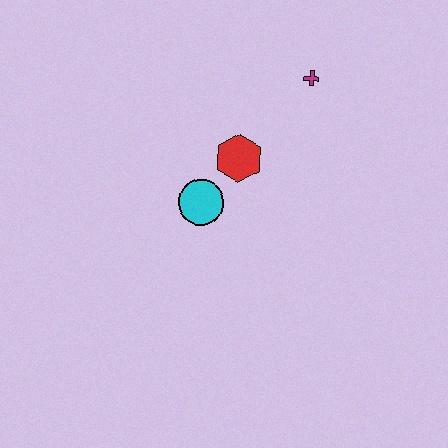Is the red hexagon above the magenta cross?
No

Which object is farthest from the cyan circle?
The magenta cross is farthest from the cyan circle.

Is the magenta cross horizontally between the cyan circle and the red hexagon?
No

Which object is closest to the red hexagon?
The cyan circle is closest to the red hexagon.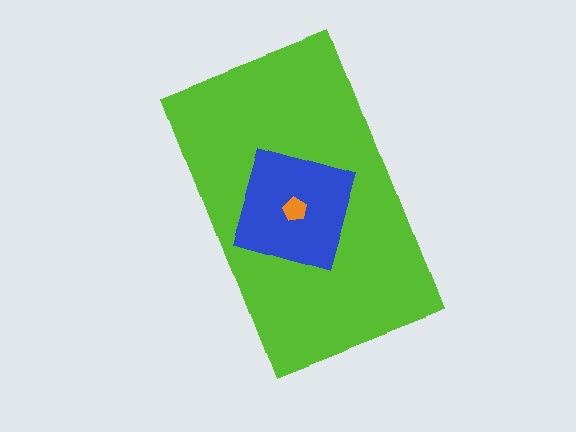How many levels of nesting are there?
3.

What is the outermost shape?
The lime rectangle.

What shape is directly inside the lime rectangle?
The blue square.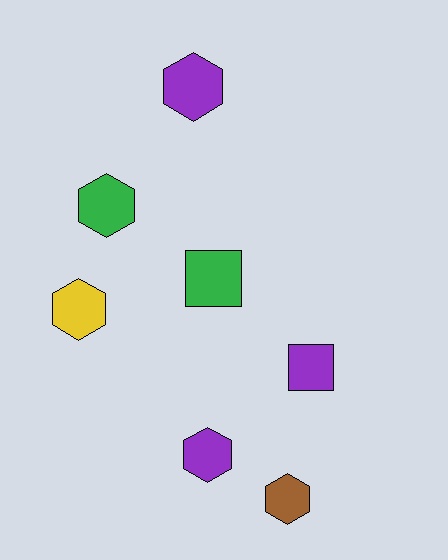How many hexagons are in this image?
There are 5 hexagons.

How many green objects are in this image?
There are 2 green objects.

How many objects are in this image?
There are 7 objects.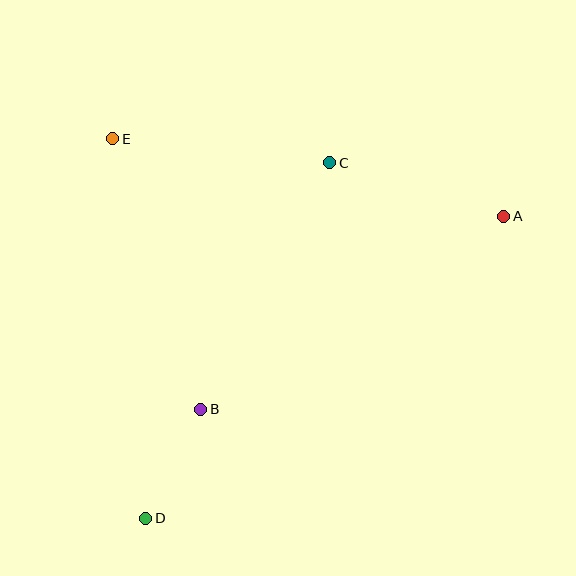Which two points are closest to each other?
Points B and D are closest to each other.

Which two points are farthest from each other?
Points A and D are farthest from each other.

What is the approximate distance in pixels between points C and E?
The distance between C and E is approximately 218 pixels.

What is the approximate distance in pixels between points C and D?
The distance between C and D is approximately 401 pixels.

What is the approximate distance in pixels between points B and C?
The distance between B and C is approximately 278 pixels.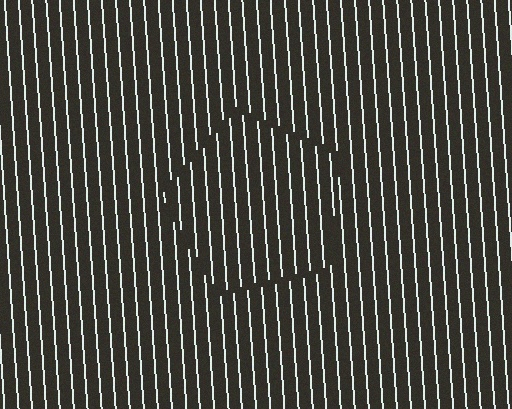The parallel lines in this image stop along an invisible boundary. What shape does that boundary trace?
An illusory pentagon. The interior of the shape contains the same grating, shifted by half a period — the contour is defined by the phase discontinuity where line-ends from the inner and outer gratings abut.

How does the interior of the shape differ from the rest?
The interior of the shape contains the same grating, shifted by half a period — the contour is defined by the phase discontinuity where line-ends from the inner and outer gratings abut.